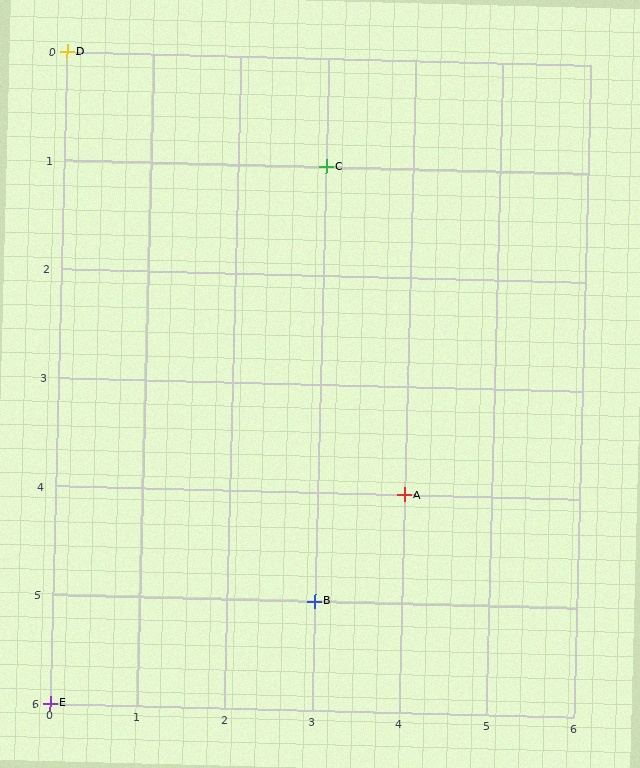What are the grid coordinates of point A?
Point A is at grid coordinates (4, 4).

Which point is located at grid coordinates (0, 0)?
Point D is at (0, 0).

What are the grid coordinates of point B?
Point B is at grid coordinates (3, 5).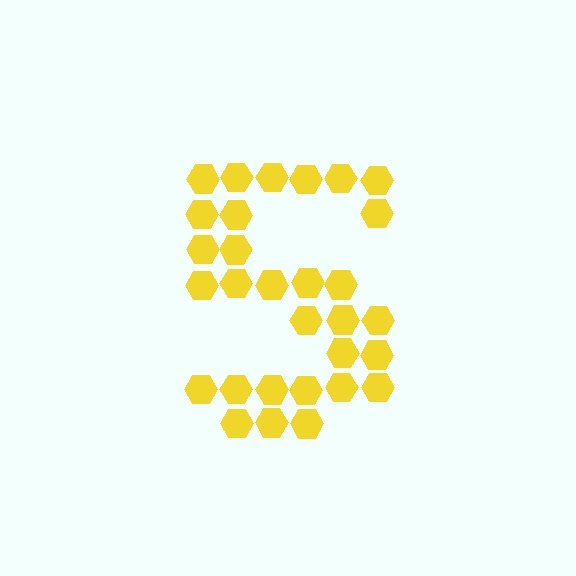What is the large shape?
The large shape is the letter S.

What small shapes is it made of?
It is made of small hexagons.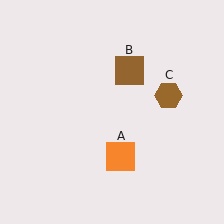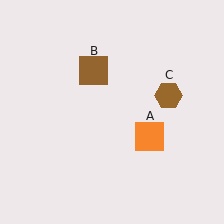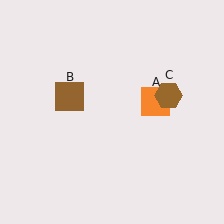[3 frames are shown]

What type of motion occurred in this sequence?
The orange square (object A), brown square (object B) rotated counterclockwise around the center of the scene.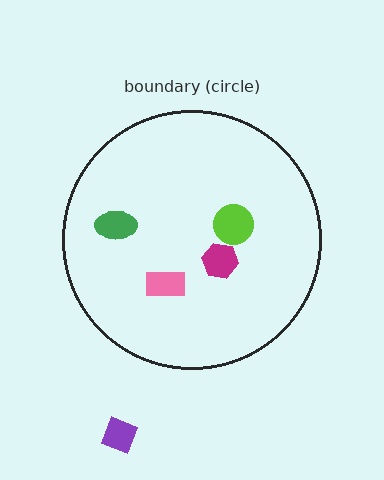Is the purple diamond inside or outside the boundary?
Outside.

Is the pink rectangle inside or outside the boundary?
Inside.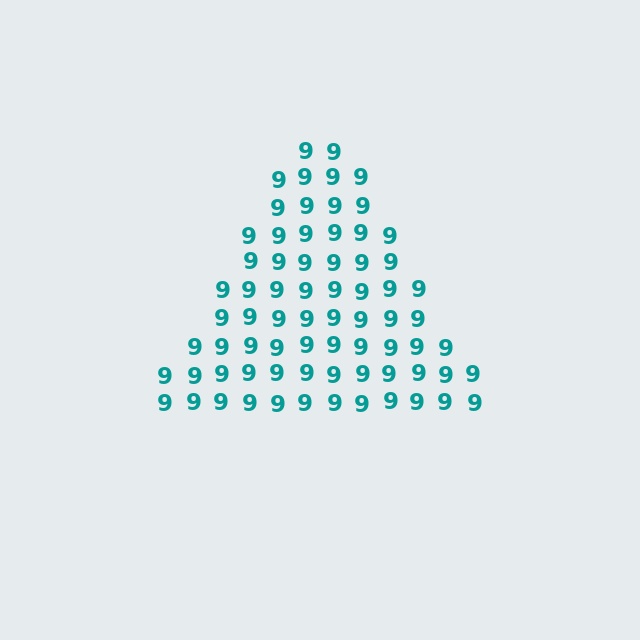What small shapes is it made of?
It is made of small digit 9's.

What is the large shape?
The large shape is a triangle.